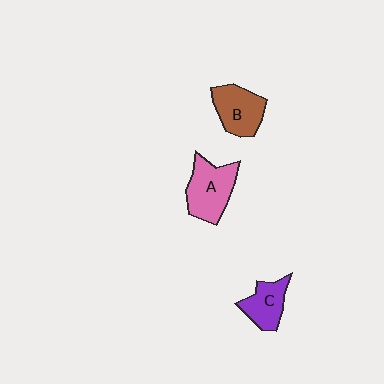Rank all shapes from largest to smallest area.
From largest to smallest: A (pink), B (brown), C (purple).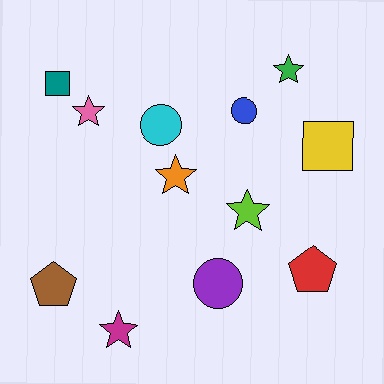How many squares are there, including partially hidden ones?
There are 2 squares.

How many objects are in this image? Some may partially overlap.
There are 12 objects.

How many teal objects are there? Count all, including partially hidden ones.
There is 1 teal object.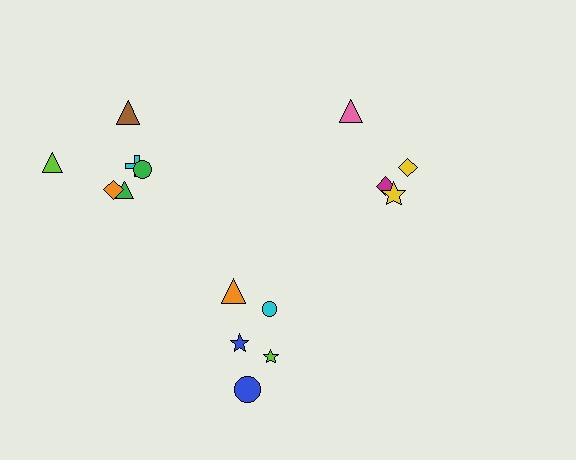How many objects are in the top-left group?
There are 6 objects.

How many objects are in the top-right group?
There are 4 objects.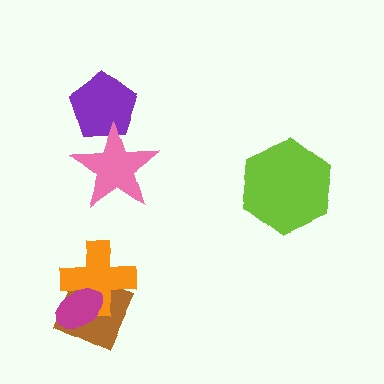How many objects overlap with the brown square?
2 objects overlap with the brown square.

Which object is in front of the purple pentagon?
The pink star is in front of the purple pentagon.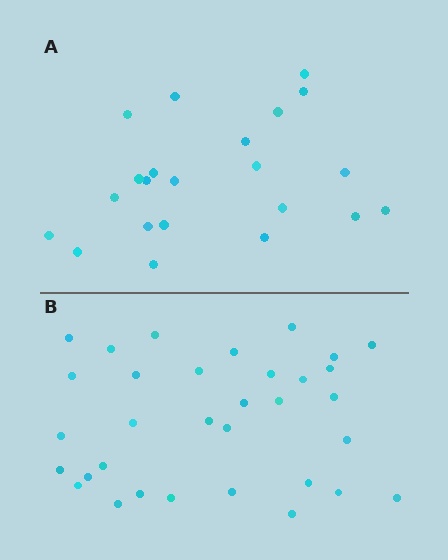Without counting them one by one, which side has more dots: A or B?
Region B (the bottom region) has more dots.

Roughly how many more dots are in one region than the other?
Region B has roughly 12 or so more dots than region A.